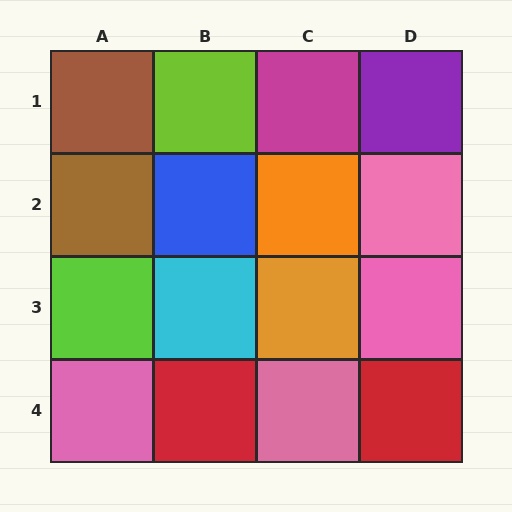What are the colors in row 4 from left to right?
Pink, red, pink, red.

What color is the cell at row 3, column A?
Lime.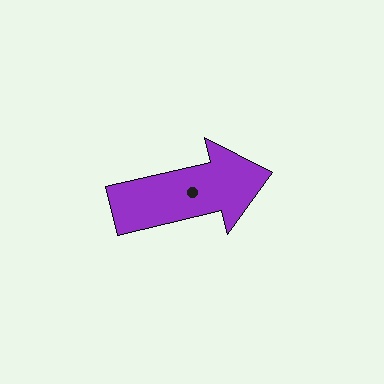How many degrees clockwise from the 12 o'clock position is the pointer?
Approximately 77 degrees.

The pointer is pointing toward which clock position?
Roughly 3 o'clock.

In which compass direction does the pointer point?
East.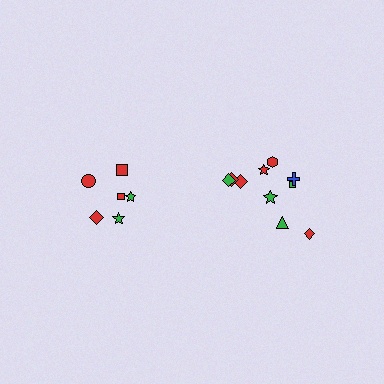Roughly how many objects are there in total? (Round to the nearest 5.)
Roughly 15 objects in total.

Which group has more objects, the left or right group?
The right group.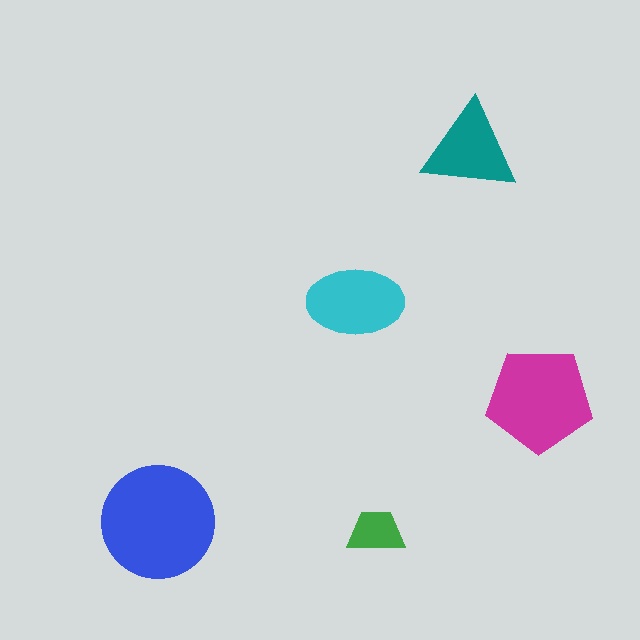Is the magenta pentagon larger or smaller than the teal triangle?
Larger.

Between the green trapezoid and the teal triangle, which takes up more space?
The teal triangle.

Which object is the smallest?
The green trapezoid.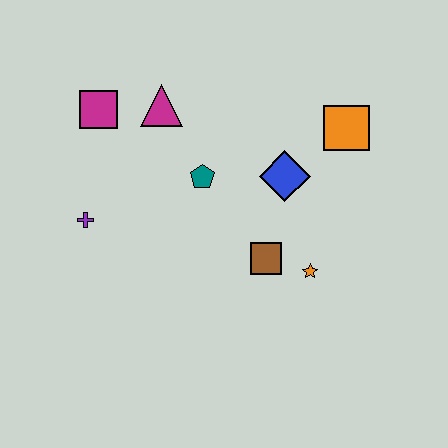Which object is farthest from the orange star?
The magenta square is farthest from the orange star.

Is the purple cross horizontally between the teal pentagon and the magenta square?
No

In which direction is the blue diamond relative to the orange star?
The blue diamond is above the orange star.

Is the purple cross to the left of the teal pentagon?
Yes